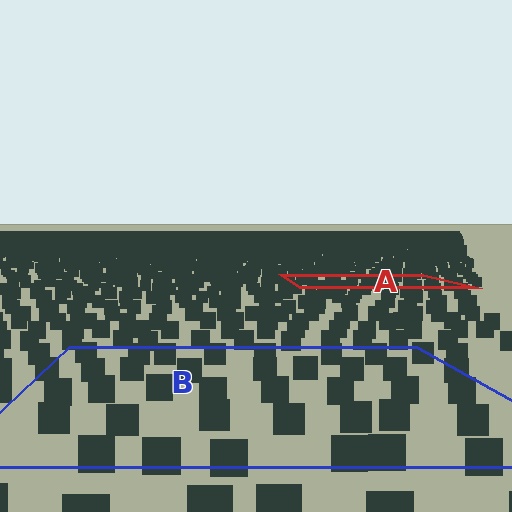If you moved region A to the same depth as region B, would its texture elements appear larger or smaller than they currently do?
They would appear larger. At a closer depth, the same texture elements are projected at a bigger on-screen size.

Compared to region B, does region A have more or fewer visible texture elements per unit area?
Region A has more texture elements per unit area — they are packed more densely because it is farther away.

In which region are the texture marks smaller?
The texture marks are smaller in region A, because it is farther away.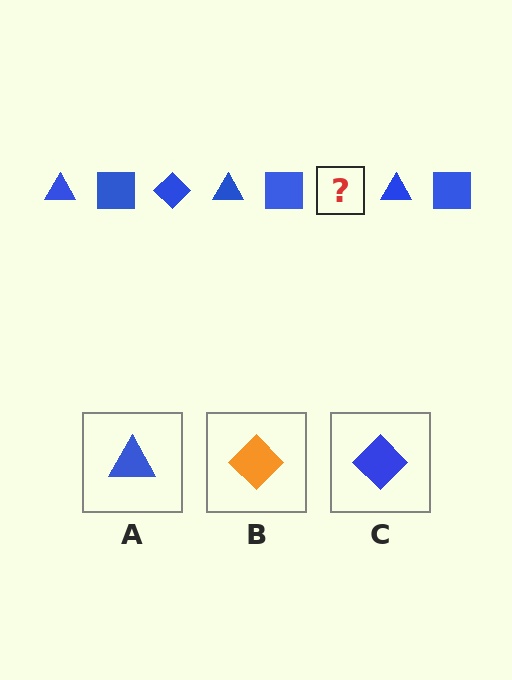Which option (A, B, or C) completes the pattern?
C.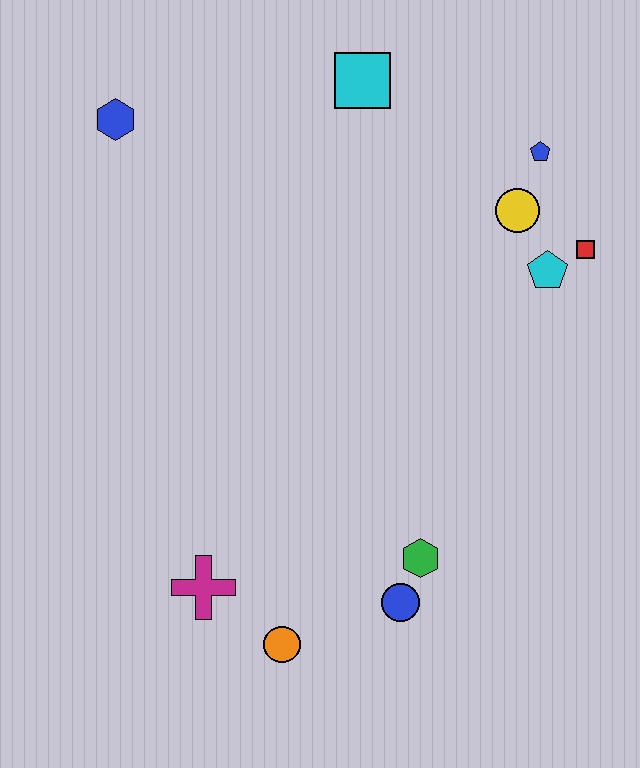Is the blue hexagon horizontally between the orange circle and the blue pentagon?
No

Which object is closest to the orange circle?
The magenta cross is closest to the orange circle.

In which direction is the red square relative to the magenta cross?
The red square is to the right of the magenta cross.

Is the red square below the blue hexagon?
Yes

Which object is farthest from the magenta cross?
The blue pentagon is farthest from the magenta cross.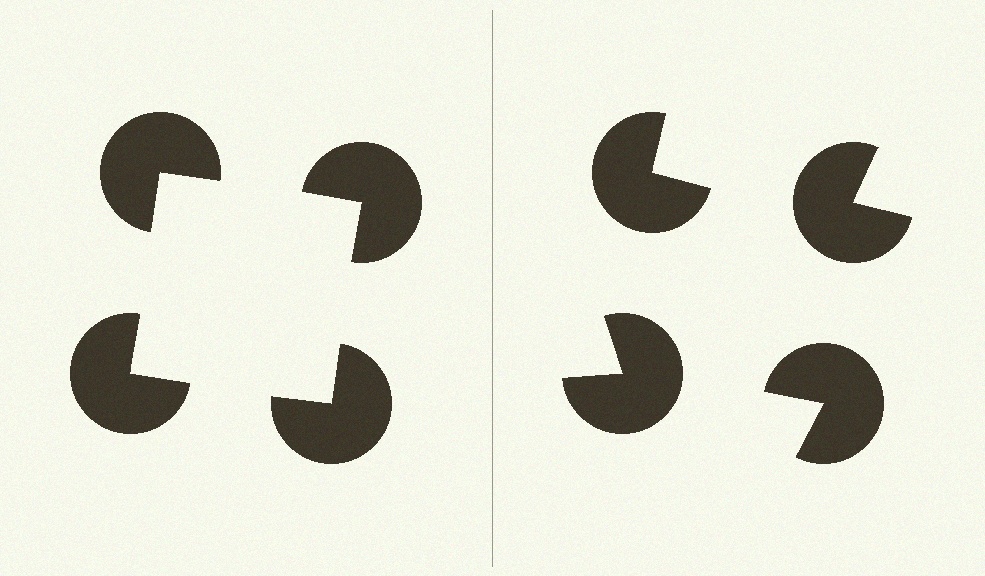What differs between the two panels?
The pac-man discs are positioned identically on both sides; only the wedge orientations differ. On the left they align to a square; on the right they are misaligned.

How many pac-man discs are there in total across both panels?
8 — 4 on each side.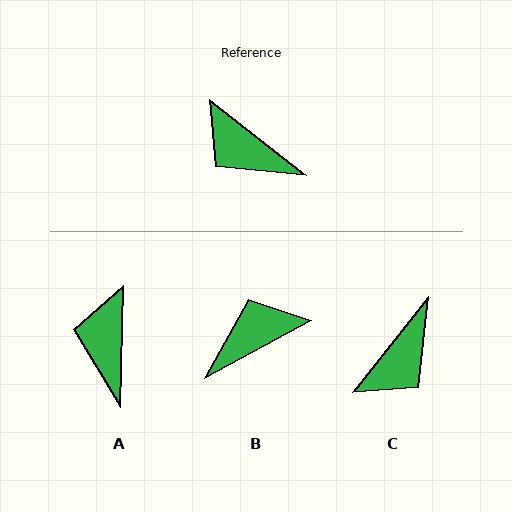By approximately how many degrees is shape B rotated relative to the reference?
Approximately 113 degrees clockwise.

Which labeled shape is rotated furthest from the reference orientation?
B, about 113 degrees away.